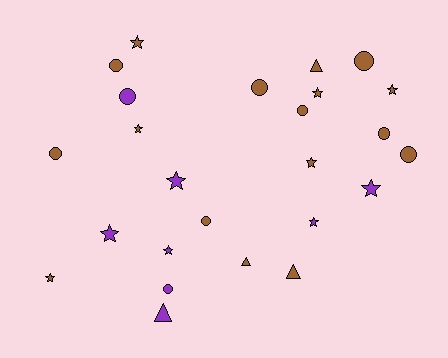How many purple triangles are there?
There is 1 purple triangle.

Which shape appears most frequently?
Star, with 11 objects.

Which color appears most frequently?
Brown, with 17 objects.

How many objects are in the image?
There are 25 objects.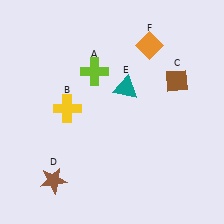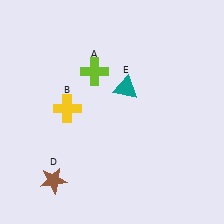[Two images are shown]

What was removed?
The brown diamond (C), the orange diamond (F) were removed in Image 2.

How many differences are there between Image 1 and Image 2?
There are 2 differences between the two images.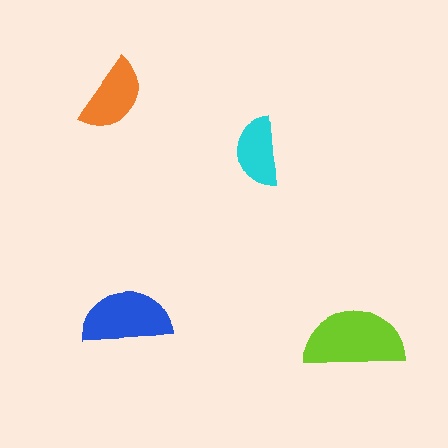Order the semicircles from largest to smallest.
the lime one, the blue one, the orange one, the cyan one.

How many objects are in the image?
There are 4 objects in the image.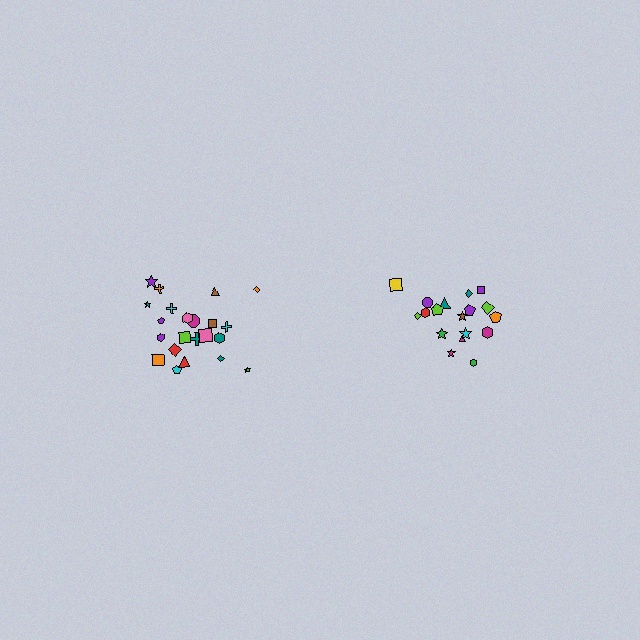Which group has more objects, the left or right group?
The left group.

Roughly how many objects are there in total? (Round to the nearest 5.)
Roughly 40 objects in total.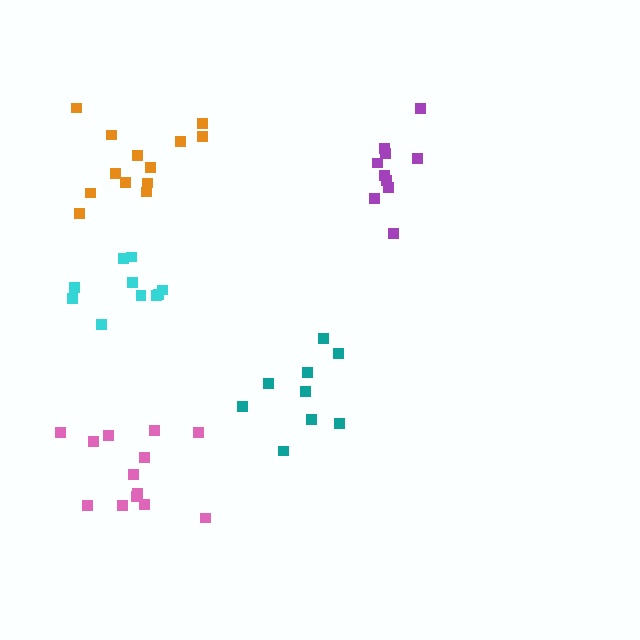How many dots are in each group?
Group 1: 10 dots, Group 2: 9 dots, Group 3: 13 dots, Group 4: 13 dots, Group 5: 10 dots (55 total).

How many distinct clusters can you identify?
There are 5 distinct clusters.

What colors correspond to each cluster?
The clusters are colored: cyan, teal, orange, pink, purple.